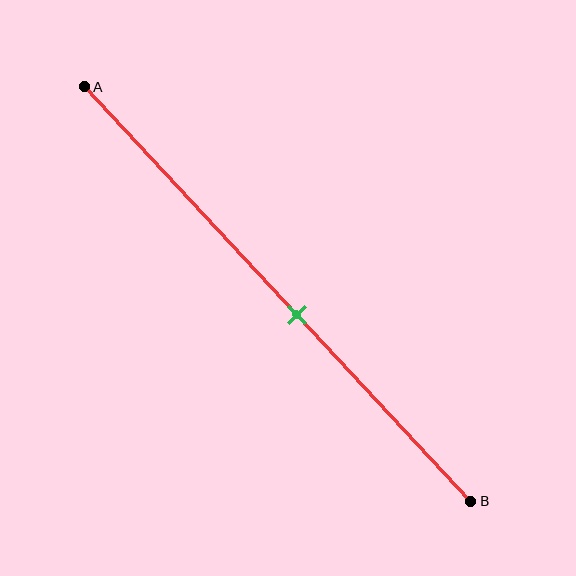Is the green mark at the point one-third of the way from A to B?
No, the mark is at about 55% from A, not at the 33% one-third point.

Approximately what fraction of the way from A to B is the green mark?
The green mark is approximately 55% of the way from A to B.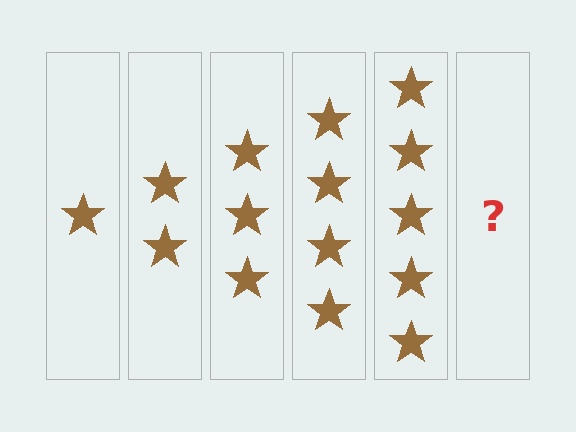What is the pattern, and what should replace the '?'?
The pattern is that each step adds one more star. The '?' should be 6 stars.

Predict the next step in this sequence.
The next step is 6 stars.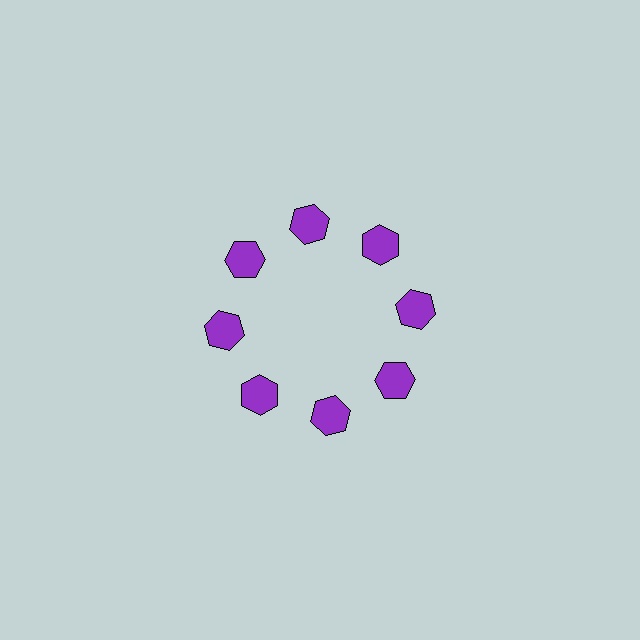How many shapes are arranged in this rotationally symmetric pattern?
There are 8 shapes, arranged in 8 groups of 1.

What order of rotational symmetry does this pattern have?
This pattern has 8-fold rotational symmetry.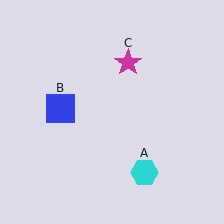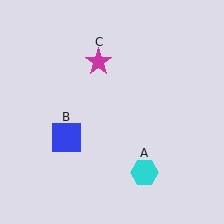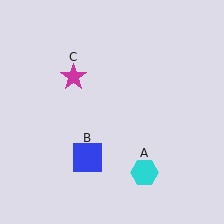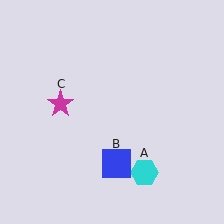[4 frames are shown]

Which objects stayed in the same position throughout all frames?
Cyan hexagon (object A) remained stationary.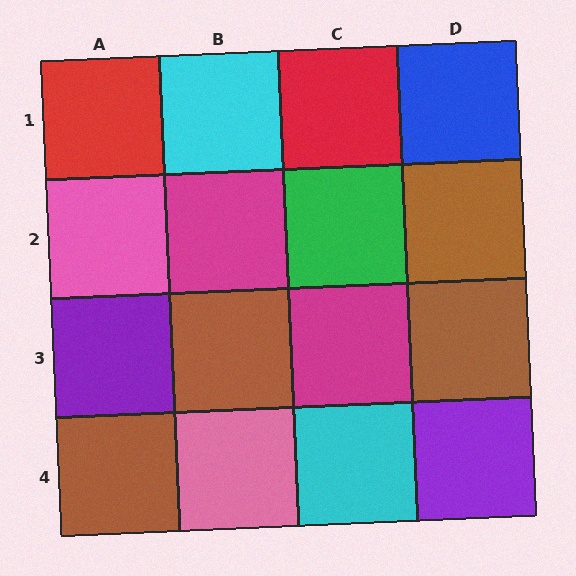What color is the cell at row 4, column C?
Cyan.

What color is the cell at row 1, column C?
Red.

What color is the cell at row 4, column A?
Brown.